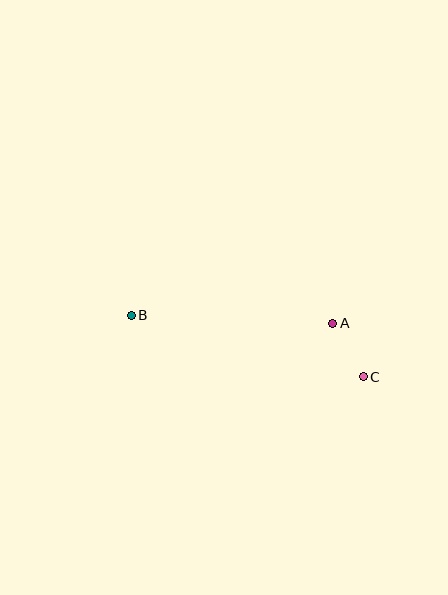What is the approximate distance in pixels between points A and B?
The distance between A and B is approximately 202 pixels.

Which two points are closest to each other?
Points A and C are closest to each other.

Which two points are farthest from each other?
Points B and C are farthest from each other.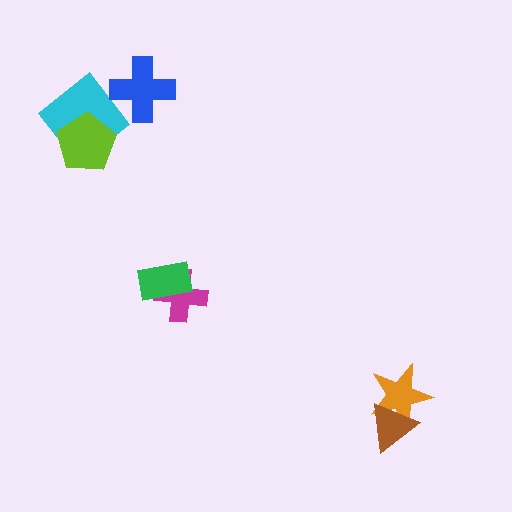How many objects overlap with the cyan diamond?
1 object overlaps with the cyan diamond.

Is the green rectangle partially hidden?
No, no other shape covers it.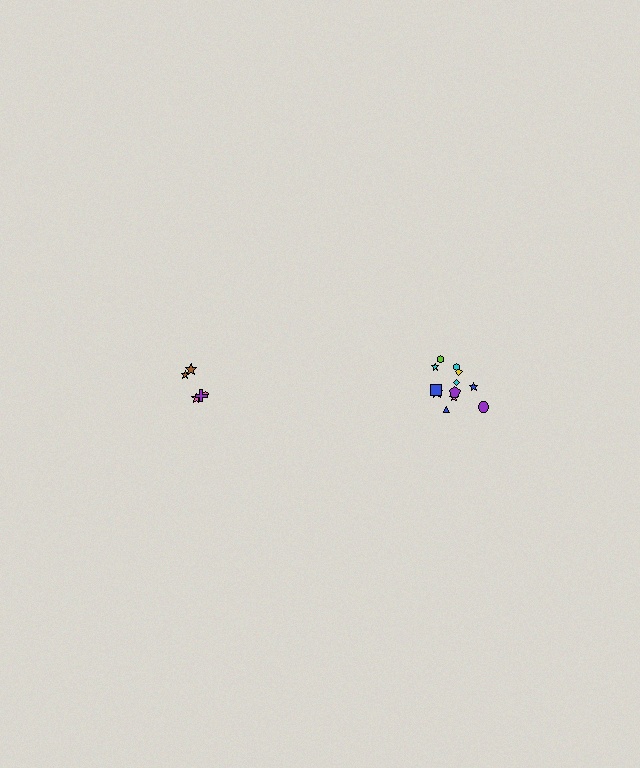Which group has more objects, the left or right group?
The right group.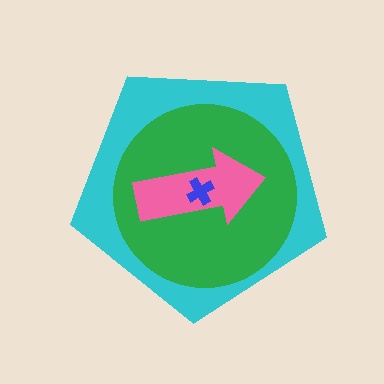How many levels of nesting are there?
4.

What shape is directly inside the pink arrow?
The blue cross.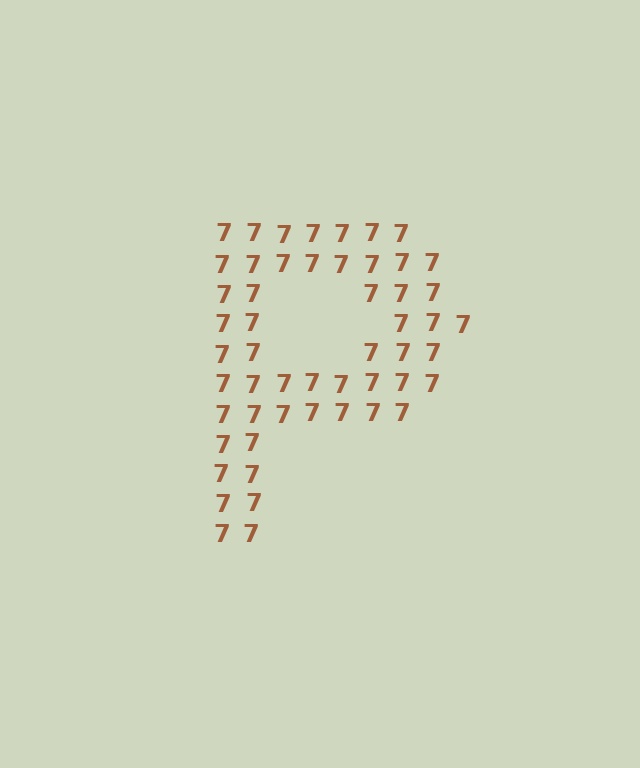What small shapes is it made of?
It is made of small digit 7's.